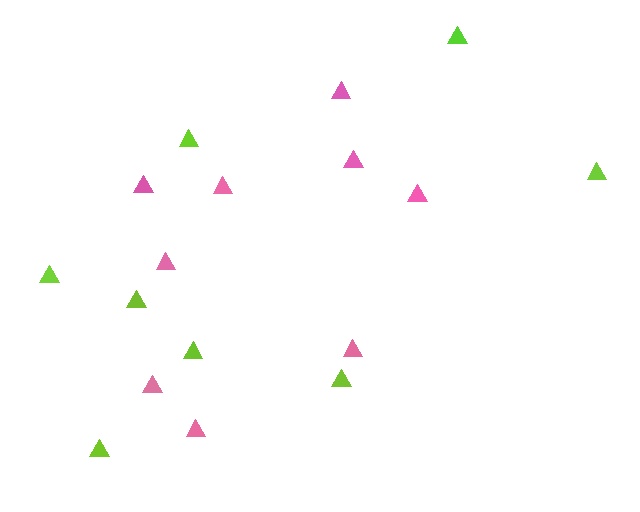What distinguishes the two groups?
There are 2 groups: one group of lime triangles (8) and one group of pink triangles (9).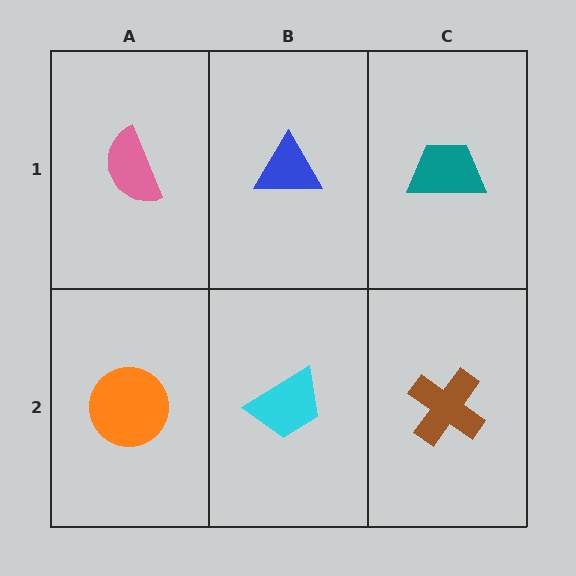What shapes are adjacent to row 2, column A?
A pink semicircle (row 1, column A), a cyan trapezoid (row 2, column B).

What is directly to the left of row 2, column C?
A cyan trapezoid.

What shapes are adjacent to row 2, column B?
A blue triangle (row 1, column B), an orange circle (row 2, column A), a brown cross (row 2, column C).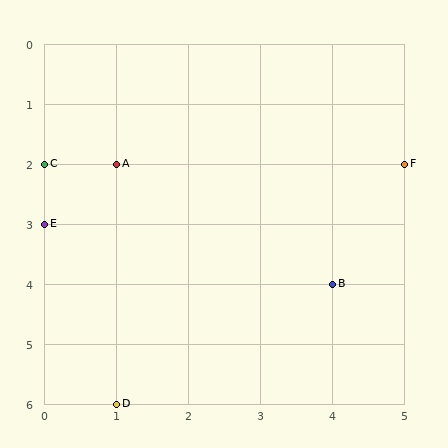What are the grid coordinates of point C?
Point C is at grid coordinates (0, 2).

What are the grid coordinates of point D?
Point D is at grid coordinates (1, 6).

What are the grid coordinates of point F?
Point F is at grid coordinates (5, 2).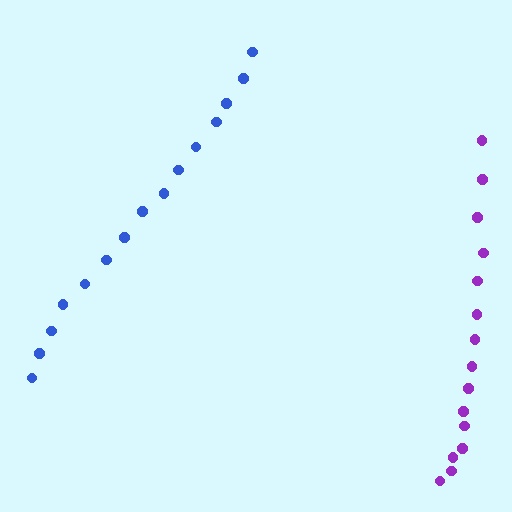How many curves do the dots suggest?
There are 2 distinct paths.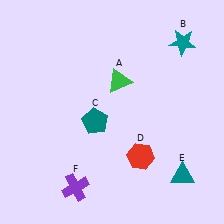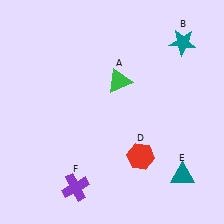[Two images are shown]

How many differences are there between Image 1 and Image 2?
There is 1 difference between the two images.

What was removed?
The teal pentagon (C) was removed in Image 2.